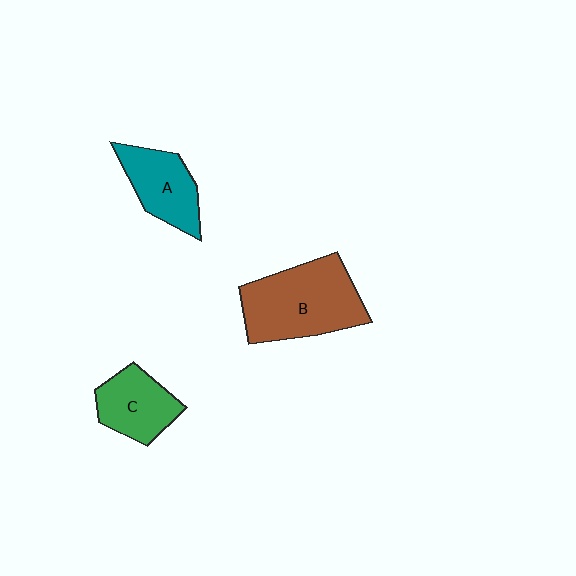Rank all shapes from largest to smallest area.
From largest to smallest: B (brown), A (teal), C (green).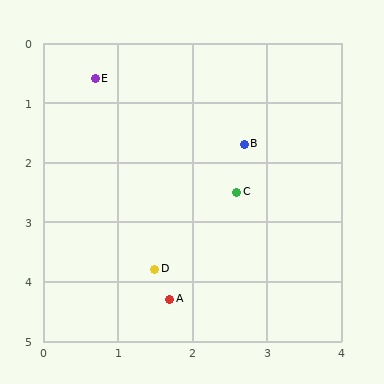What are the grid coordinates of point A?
Point A is at approximately (1.7, 4.3).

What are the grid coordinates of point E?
Point E is at approximately (0.7, 0.6).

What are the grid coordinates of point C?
Point C is at approximately (2.6, 2.5).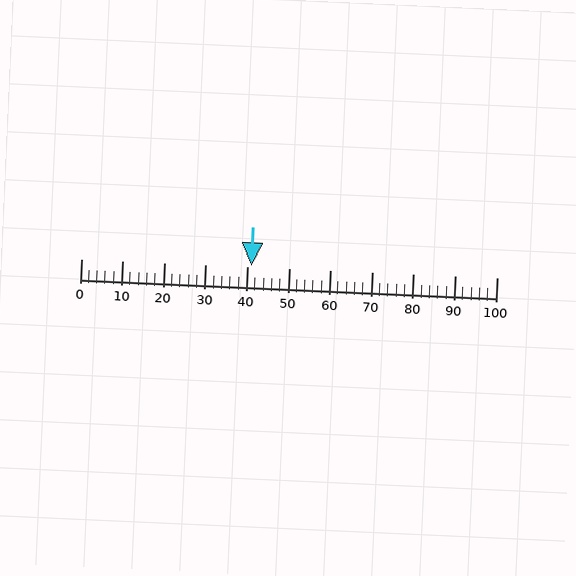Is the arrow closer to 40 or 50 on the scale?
The arrow is closer to 40.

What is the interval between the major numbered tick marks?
The major tick marks are spaced 10 units apart.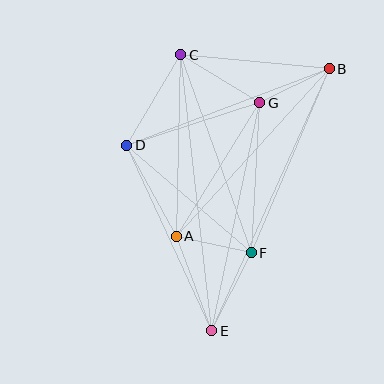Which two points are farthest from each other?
Points B and E are farthest from each other.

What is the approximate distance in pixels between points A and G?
The distance between A and G is approximately 157 pixels.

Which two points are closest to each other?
Points A and F are closest to each other.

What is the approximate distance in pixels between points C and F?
The distance between C and F is approximately 210 pixels.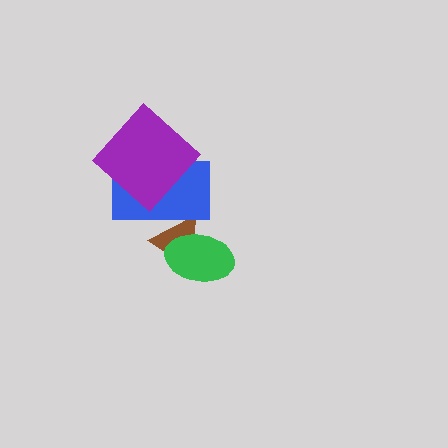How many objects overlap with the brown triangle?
2 objects overlap with the brown triangle.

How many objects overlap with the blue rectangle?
2 objects overlap with the blue rectangle.